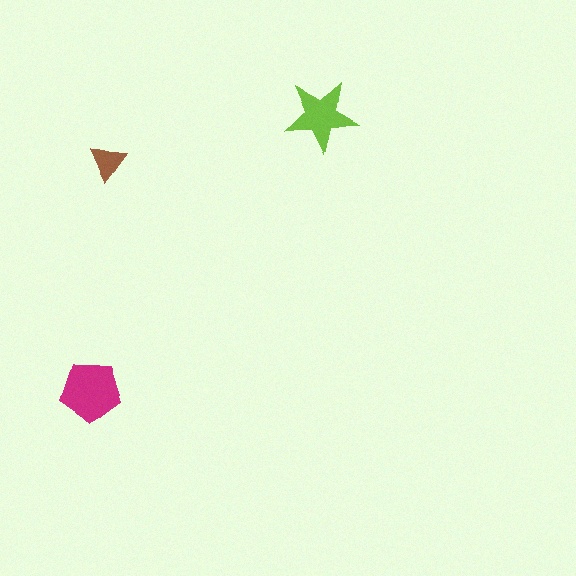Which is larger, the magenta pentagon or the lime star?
The magenta pentagon.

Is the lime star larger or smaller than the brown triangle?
Larger.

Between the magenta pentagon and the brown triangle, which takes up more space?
The magenta pentagon.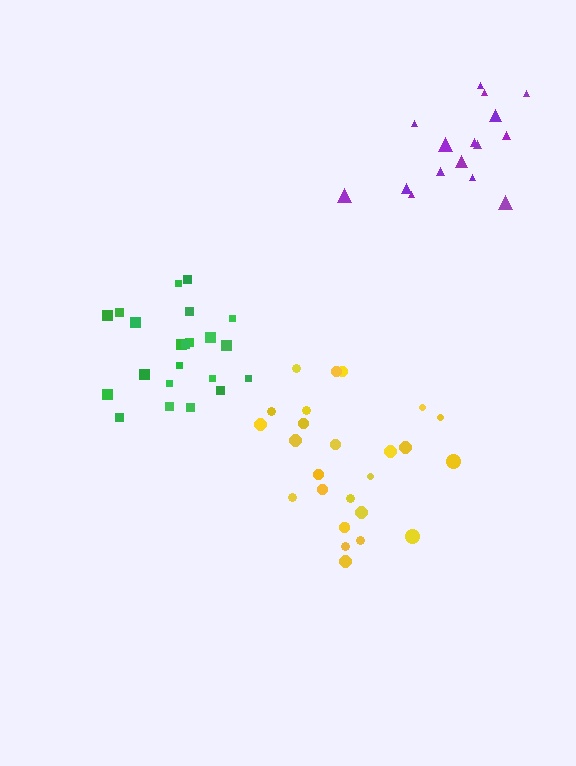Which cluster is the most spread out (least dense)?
Green.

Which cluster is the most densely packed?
Yellow.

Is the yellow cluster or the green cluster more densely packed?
Yellow.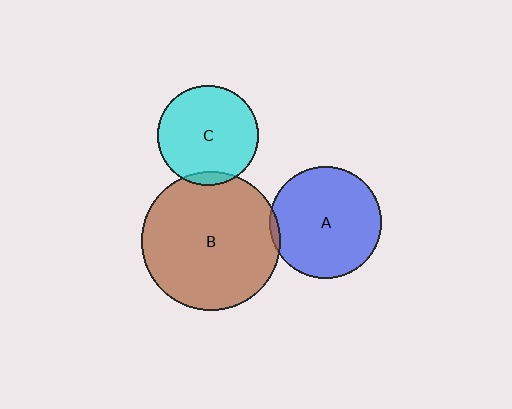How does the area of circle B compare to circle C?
Approximately 1.9 times.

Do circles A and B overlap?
Yes.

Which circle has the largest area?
Circle B (brown).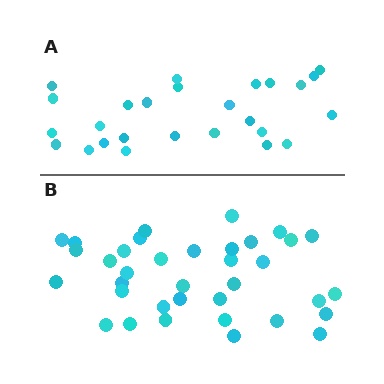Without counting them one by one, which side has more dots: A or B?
Region B (the bottom region) has more dots.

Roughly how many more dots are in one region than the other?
Region B has roughly 10 or so more dots than region A.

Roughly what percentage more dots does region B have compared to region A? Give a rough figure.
About 40% more.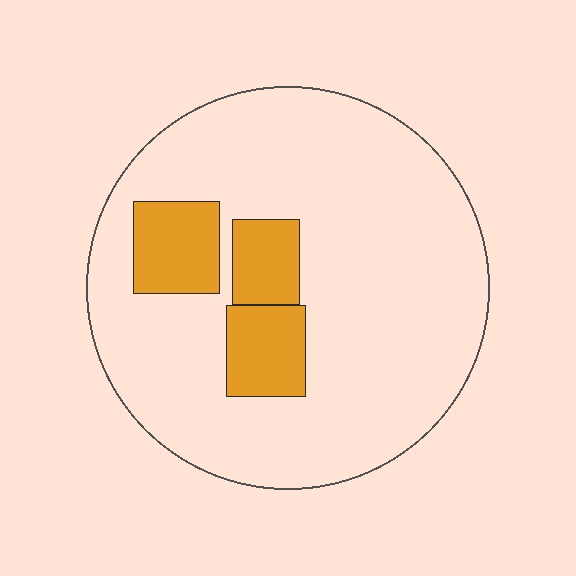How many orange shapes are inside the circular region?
3.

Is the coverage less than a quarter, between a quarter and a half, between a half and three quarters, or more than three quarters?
Less than a quarter.